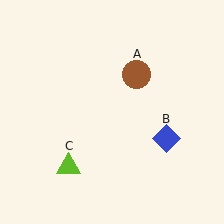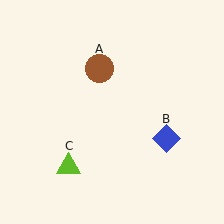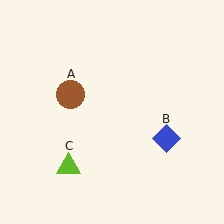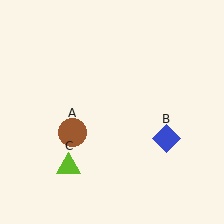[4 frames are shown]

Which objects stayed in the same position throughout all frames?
Blue diamond (object B) and lime triangle (object C) remained stationary.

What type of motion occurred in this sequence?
The brown circle (object A) rotated counterclockwise around the center of the scene.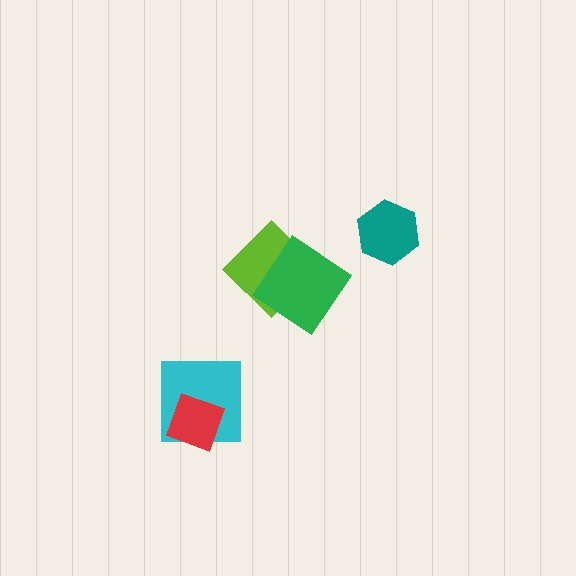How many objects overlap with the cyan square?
1 object overlaps with the cyan square.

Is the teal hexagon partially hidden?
No, no other shape covers it.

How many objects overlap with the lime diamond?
1 object overlaps with the lime diamond.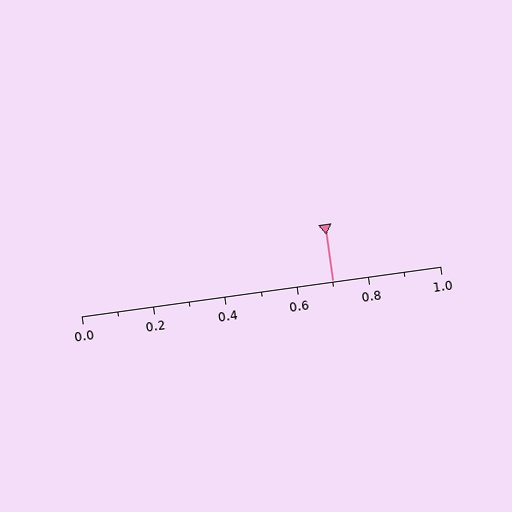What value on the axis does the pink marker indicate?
The marker indicates approximately 0.7.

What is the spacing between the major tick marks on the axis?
The major ticks are spaced 0.2 apart.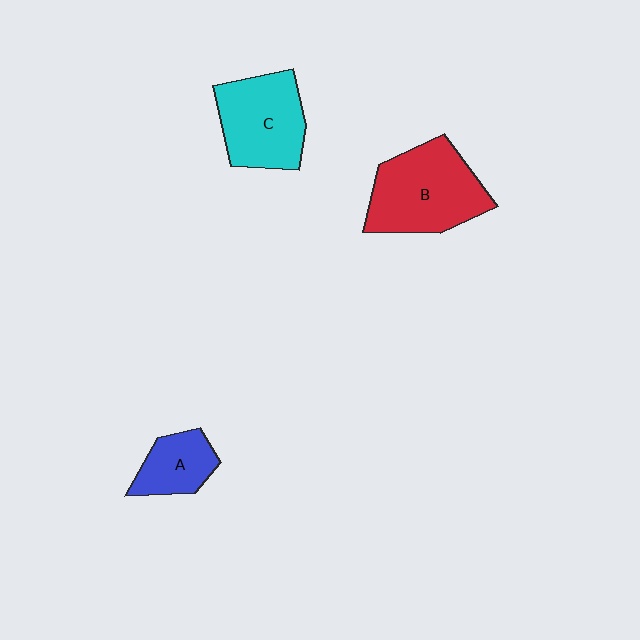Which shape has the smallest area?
Shape A (blue).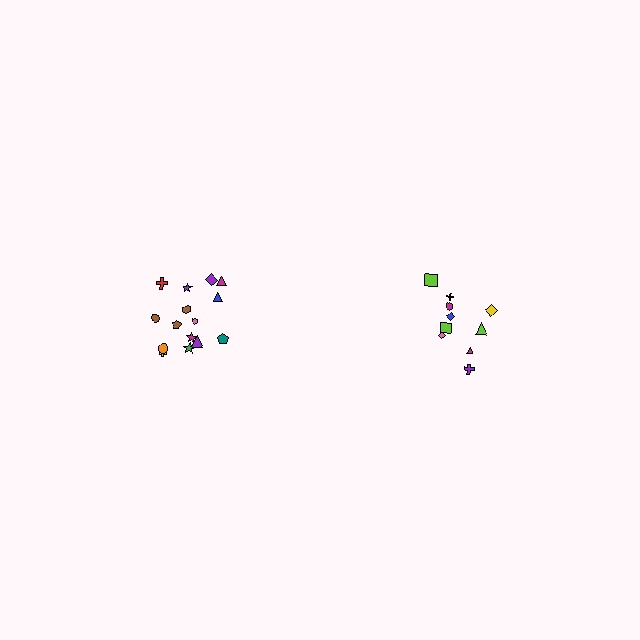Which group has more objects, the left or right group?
The left group.